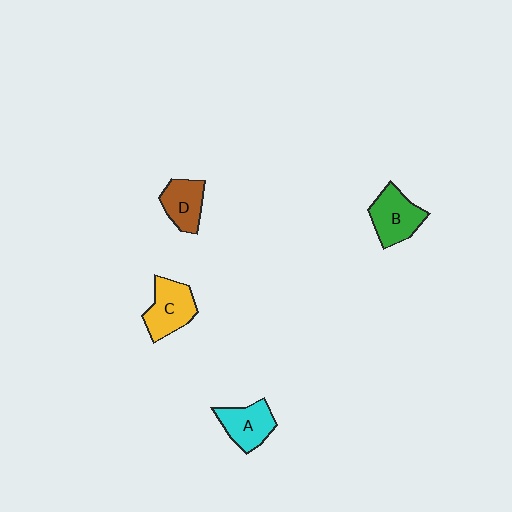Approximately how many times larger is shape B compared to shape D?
Approximately 1.2 times.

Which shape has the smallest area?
Shape D (brown).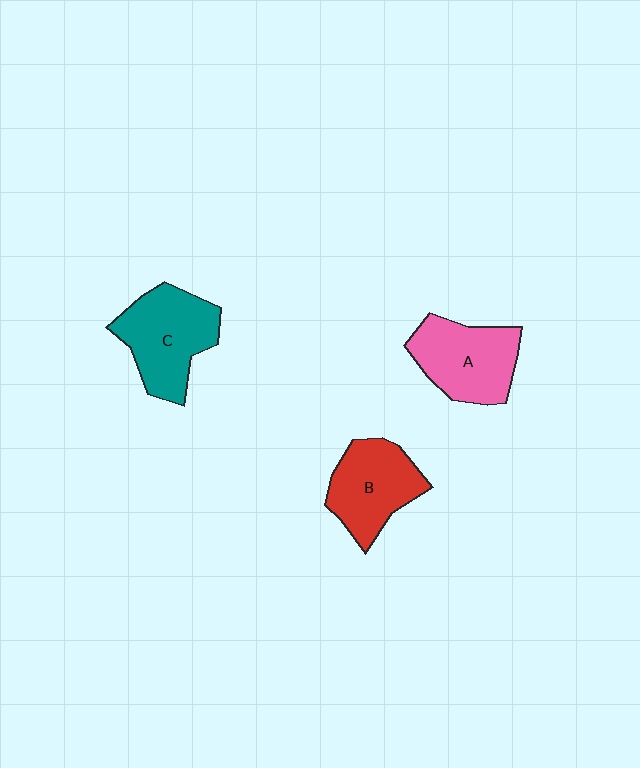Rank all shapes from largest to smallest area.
From largest to smallest: C (teal), A (pink), B (red).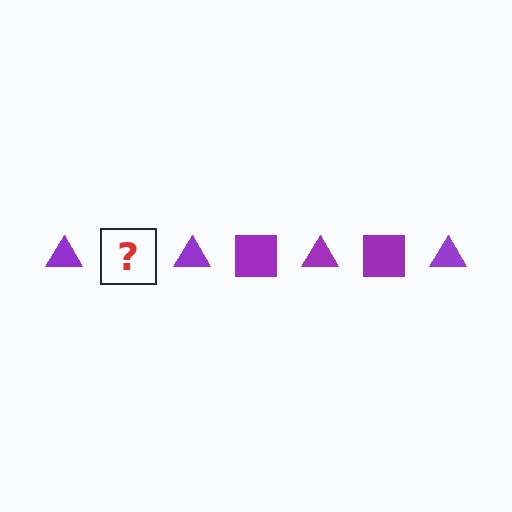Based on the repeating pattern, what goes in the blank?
The blank should be a purple square.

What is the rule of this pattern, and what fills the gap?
The rule is that the pattern cycles through triangle, square shapes in purple. The gap should be filled with a purple square.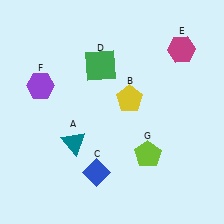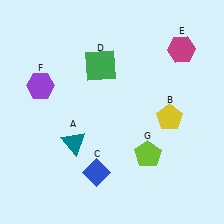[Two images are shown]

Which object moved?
The yellow pentagon (B) moved right.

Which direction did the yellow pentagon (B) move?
The yellow pentagon (B) moved right.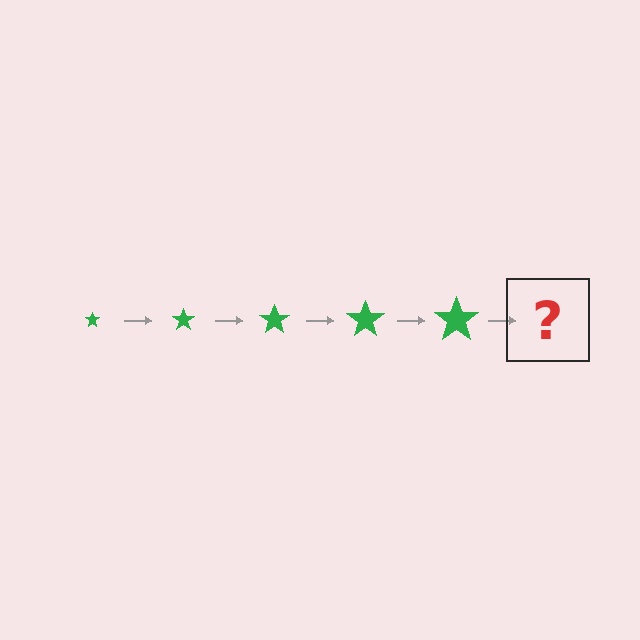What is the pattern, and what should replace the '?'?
The pattern is that the star gets progressively larger each step. The '?' should be a green star, larger than the previous one.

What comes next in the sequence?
The next element should be a green star, larger than the previous one.